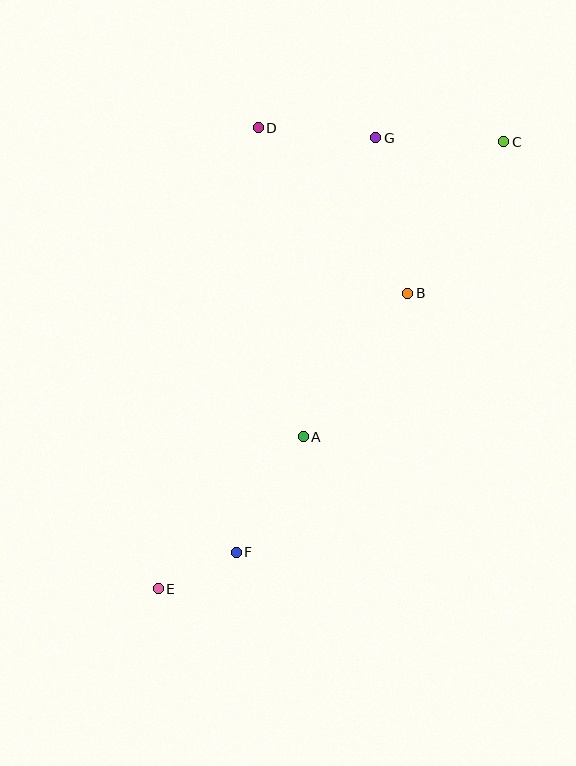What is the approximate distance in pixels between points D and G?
The distance between D and G is approximately 118 pixels.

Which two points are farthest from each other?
Points C and E are farthest from each other.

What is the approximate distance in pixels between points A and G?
The distance between A and G is approximately 308 pixels.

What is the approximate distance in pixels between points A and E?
The distance between A and E is approximately 210 pixels.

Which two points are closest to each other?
Points E and F are closest to each other.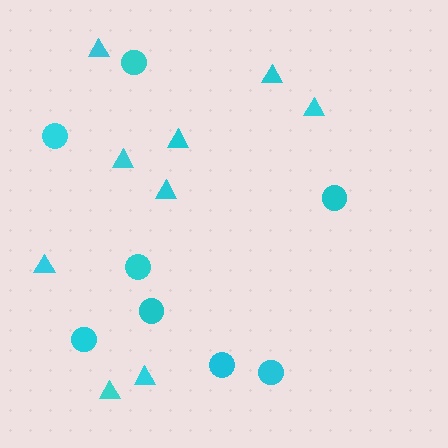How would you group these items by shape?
There are 2 groups: one group of triangles (9) and one group of circles (8).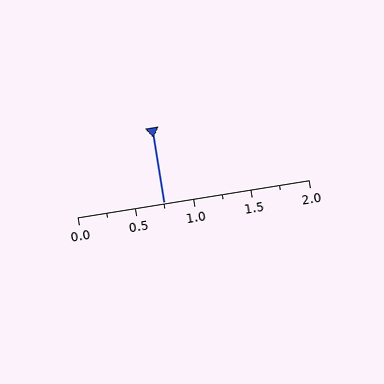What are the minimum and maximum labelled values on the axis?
The axis runs from 0.0 to 2.0.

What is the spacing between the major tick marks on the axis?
The major ticks are spaced 0.5 apart.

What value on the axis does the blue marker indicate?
The marker indicates approximately 0.75.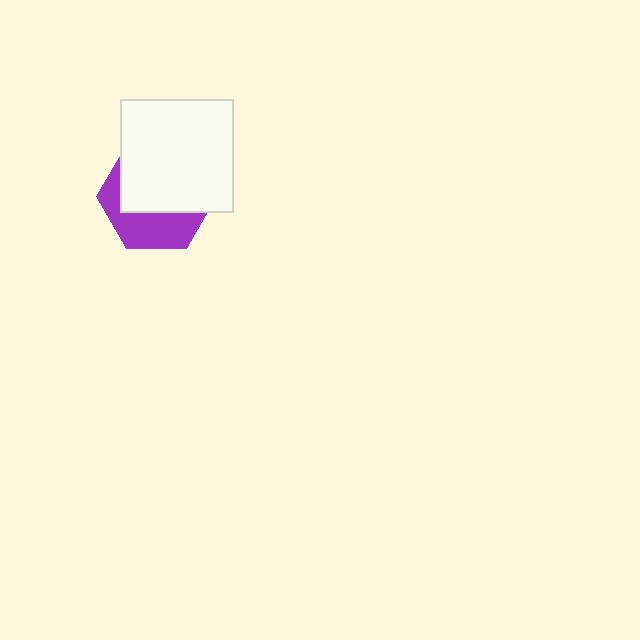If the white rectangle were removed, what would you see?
You would see the complete purple hexagon.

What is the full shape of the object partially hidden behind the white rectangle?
The partially hidden object is a purple hexagon.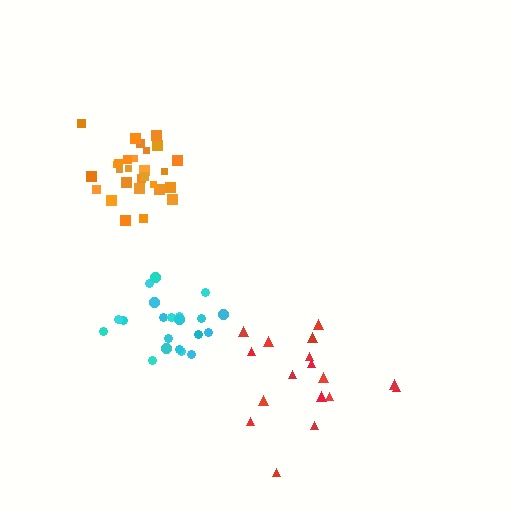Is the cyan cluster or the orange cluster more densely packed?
Orange.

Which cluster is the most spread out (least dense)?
Red.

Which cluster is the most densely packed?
Orange.